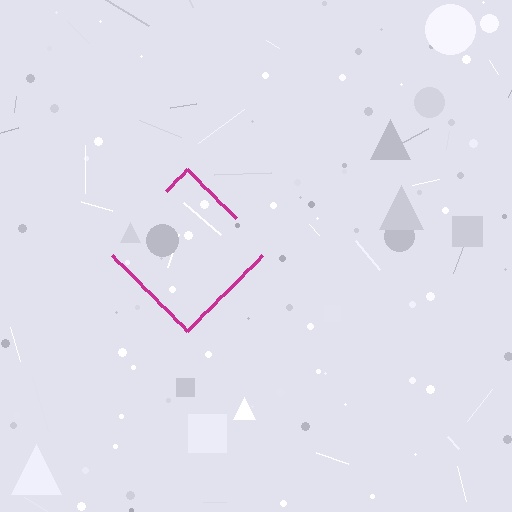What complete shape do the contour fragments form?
The contour fragments form a diamond.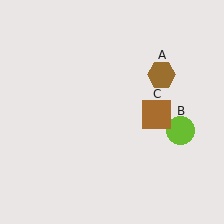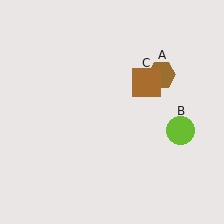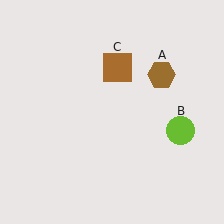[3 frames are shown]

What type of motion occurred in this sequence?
The brown square (object C) rotated counterclockwise around the center of the scene.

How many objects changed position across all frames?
1 object changed position: brown square (object C).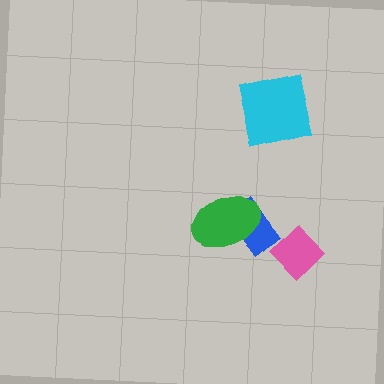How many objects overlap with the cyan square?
0 objects overlap with the cyan square.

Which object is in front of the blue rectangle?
The green ellipse is in front of the blue rectangle.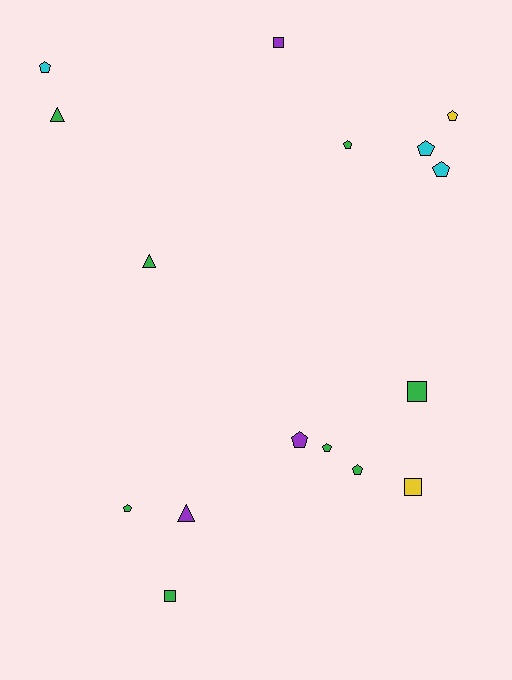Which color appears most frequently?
Green, with 8 objects.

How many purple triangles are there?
There is 1 purple triangle.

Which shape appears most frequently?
Pentagon, with 9 objects.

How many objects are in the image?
There are 16 objects.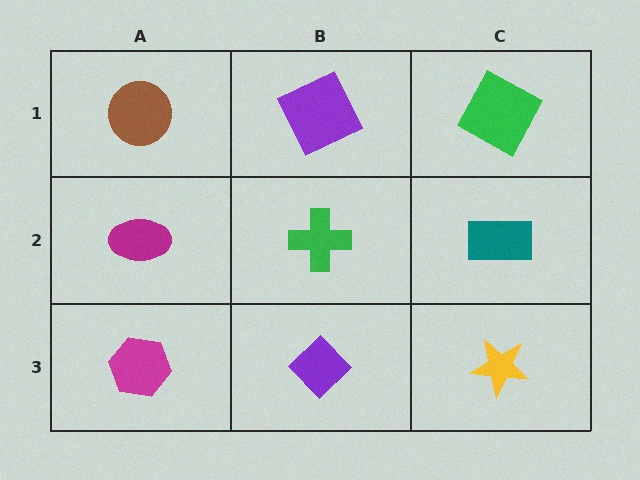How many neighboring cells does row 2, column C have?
3.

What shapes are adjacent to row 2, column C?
A green square (row 1, column C), a yellow star (row 3, column C), a green cross (row 2, column B).